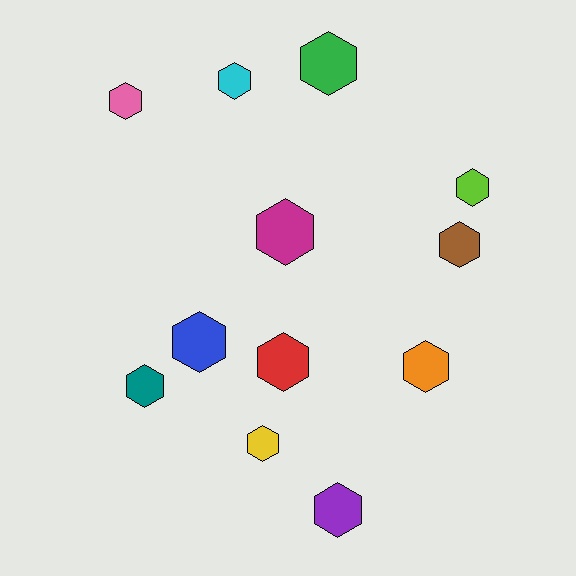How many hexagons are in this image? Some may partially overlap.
There are 12 hexagons.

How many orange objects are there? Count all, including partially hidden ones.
There is 1 orange object.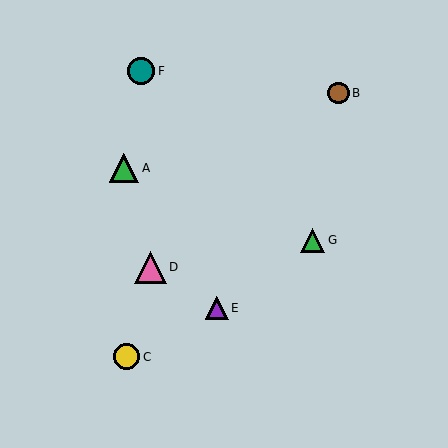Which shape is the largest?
The pink triangle (labeled D) is the largest.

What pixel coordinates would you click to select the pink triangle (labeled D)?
Click at (150, 267) to select the pink triangle D.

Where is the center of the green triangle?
The center of the green triangle is at (313, 240).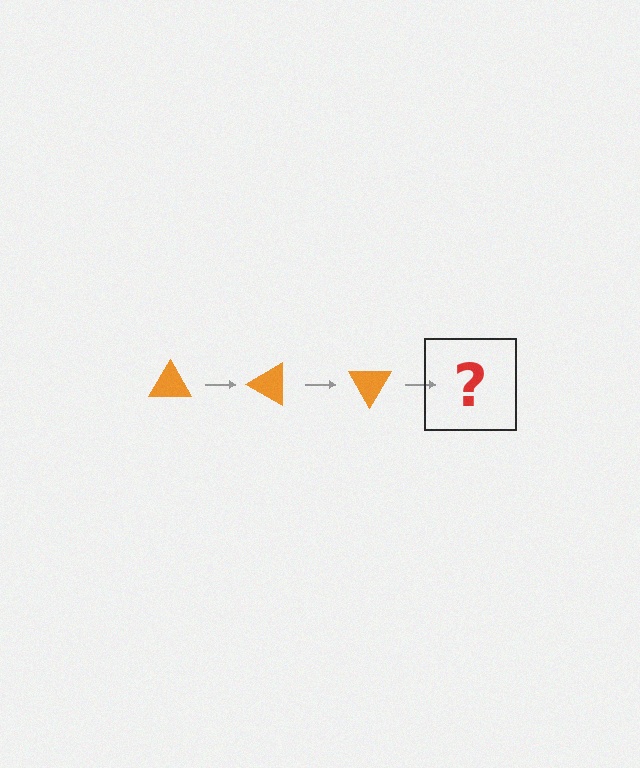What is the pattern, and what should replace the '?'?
The pattern is that the triangle rotates 30 degrees each step. The '?' should be an orange triangle rotated 90 degrees.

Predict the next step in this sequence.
The next step is an orange triangle rotated 90 degrees.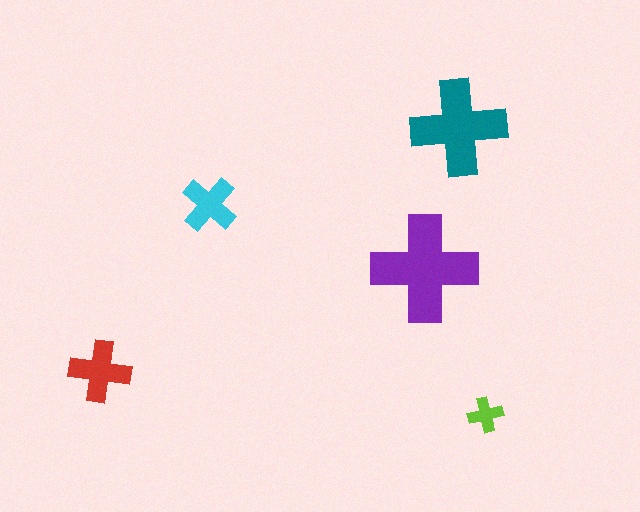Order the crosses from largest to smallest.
the purple one, the teal one, the red one, the cyan one, the lime one.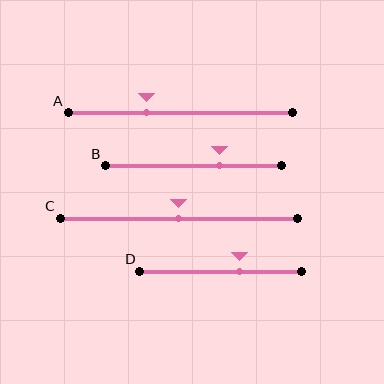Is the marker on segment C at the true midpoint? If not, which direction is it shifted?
Yes, the marker on segment C is at the true midpoint.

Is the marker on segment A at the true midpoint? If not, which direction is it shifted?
No, the marker on segment A is shifted to the left by about 15% of the segment length.